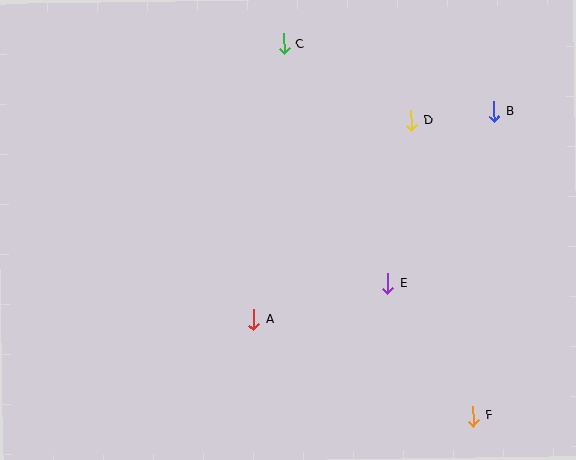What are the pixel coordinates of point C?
Point C is at (284, 44).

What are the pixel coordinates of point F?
Point F is at (473, 416).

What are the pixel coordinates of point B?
Point B is at (494, 112).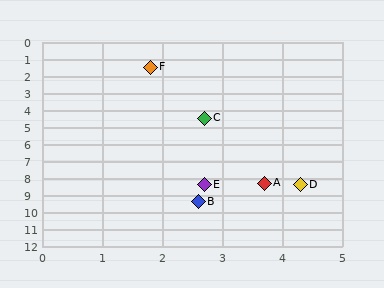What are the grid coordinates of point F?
Point F is at approximately (1.8, 1.5).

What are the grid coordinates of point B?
Point B is at approximately (2.6, 9.4).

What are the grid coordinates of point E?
Point E is at approximately (2.7, 8.4).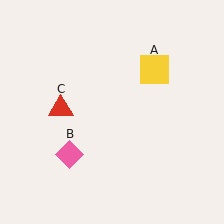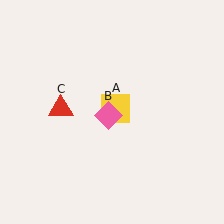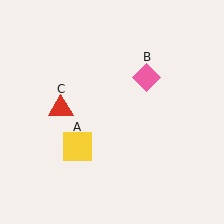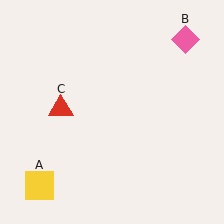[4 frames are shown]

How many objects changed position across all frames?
2 objects changed position: yellow square (object A), pink diamond (object B).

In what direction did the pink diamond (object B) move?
The pink diamond (object B) moved up and to the right.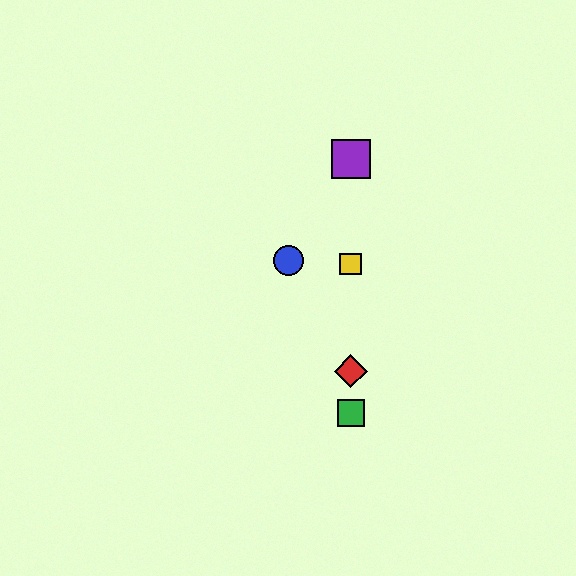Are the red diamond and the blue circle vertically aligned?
No, the red diamond is at x≈351 and the blue circle is at x≈289.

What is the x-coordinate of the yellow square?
The yellow square is at x≈351.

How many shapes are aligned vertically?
4 shapes (the red diamond, the green square, the yellow square, the purple square) are aligned vertically.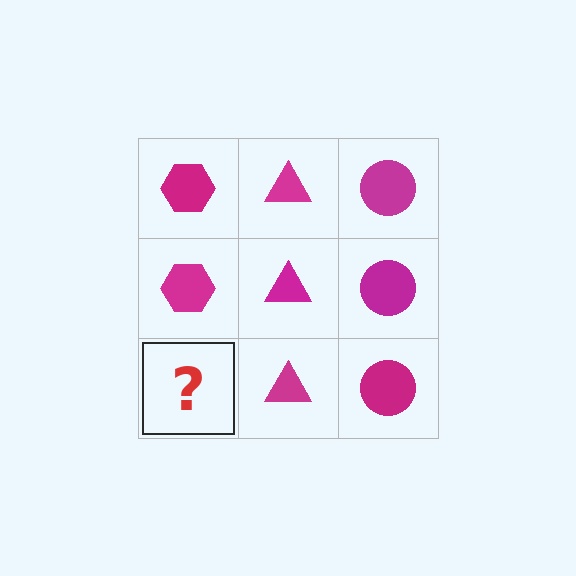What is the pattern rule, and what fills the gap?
The rule is that each column has a consistent shape. The gap should be filled with a magenta hexagon.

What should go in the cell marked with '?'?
The missing cell should contain a magenta hexagon.